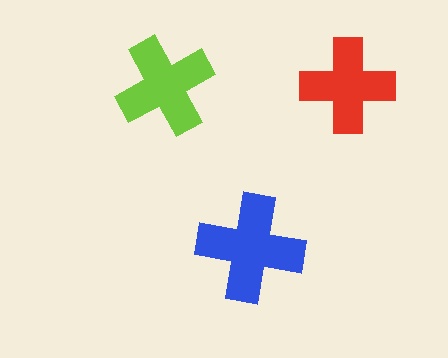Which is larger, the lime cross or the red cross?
The lime one.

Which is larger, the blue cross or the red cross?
The blue one.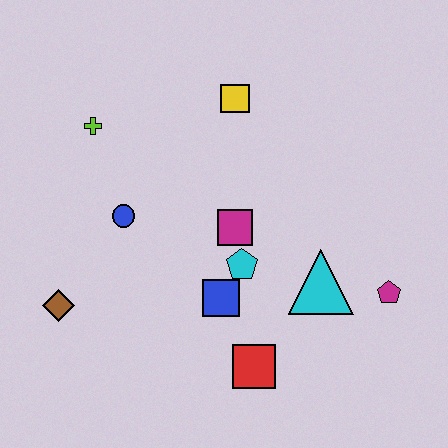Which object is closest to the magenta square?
The cyan pentagon is closest to the magenta square.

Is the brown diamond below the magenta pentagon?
Yes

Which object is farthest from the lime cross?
The magenta pentagon is farthest from the lime cross.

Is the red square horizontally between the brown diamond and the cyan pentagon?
No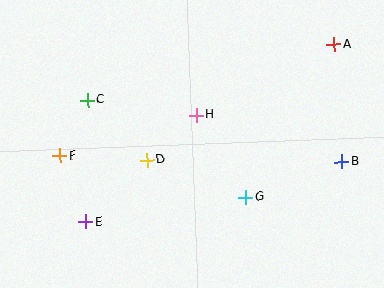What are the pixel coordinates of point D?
Point D is at (147, 160).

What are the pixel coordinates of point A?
Point A is at (334, 44).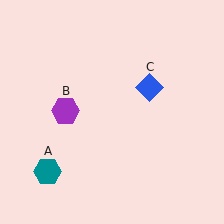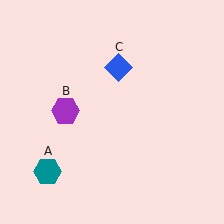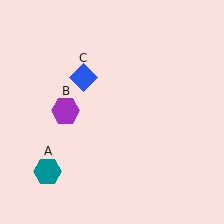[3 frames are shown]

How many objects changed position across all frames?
1 object changed position: blue diamond (object C).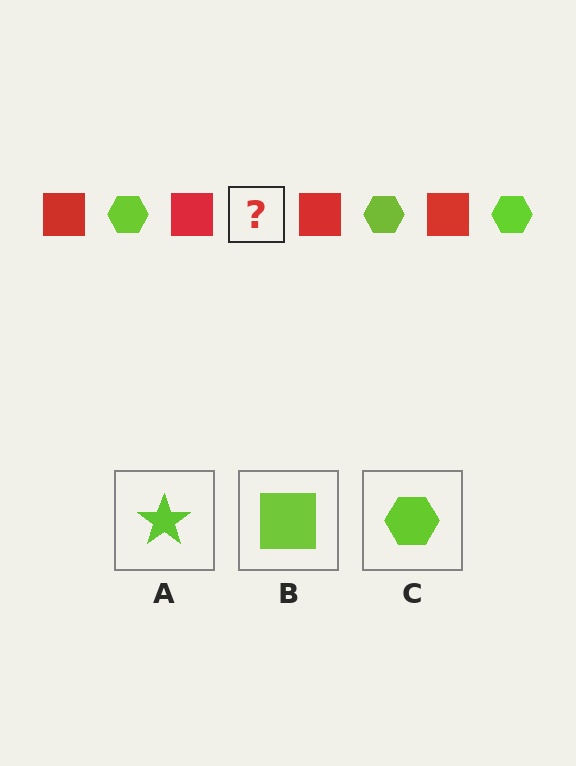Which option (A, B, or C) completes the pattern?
C.